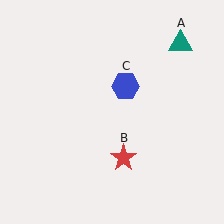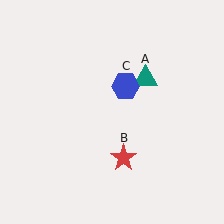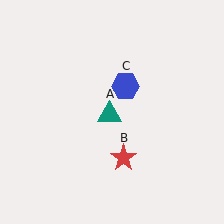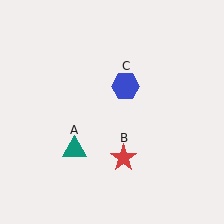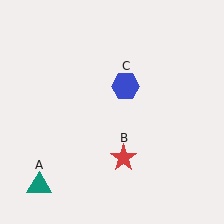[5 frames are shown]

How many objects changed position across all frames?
1 object changed position: teal triangle (object A).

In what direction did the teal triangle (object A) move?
The teal triangle (object A) moved down and to the left.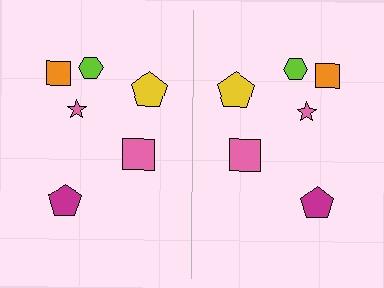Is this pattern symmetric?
Yes, this pattern has bilateral (reflection) symmetry.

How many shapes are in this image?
There are 12 shapes in this image.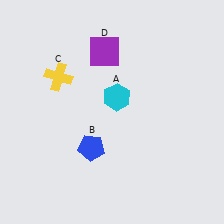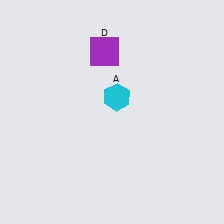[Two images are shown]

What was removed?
The blue pentagon (B), the yellow cross (C) were removed in Image 2.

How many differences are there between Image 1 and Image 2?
There are 2 differences between the two images.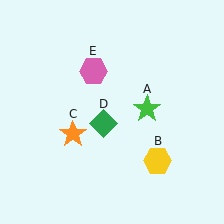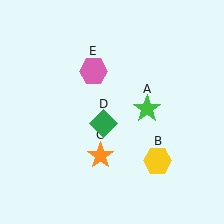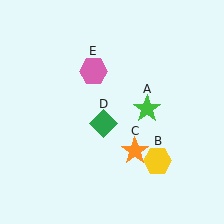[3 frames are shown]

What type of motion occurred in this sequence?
The orange star (object C) rotated counterclockwise around the center of the scene.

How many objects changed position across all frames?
1 object changed position: orange star (object C).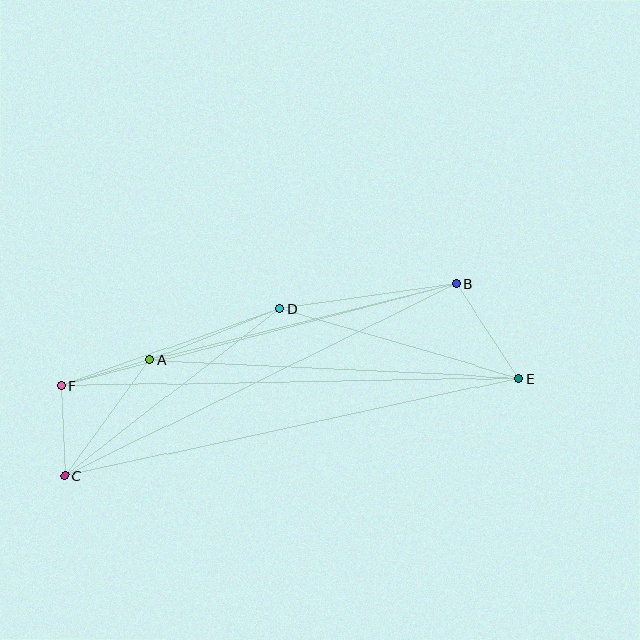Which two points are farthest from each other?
Points C and E are farthest from each other.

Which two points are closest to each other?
Points C and F are closest to each other.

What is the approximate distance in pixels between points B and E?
The distance between B and E is approximately 113 pixels.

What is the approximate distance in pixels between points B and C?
The distance between B and C is approximately 436 pixels.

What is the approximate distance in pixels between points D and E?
The distance between D and E is approximately 249 pixels.